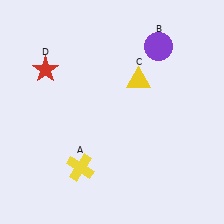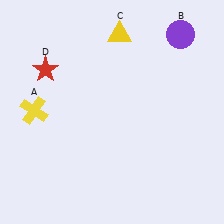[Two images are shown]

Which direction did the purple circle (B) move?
The purple circle (B) moved right.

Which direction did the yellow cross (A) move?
The yellow cross (A) moved up.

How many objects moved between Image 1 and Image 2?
3 objects moved between the two images.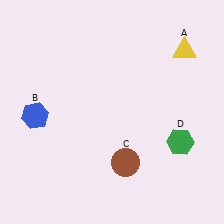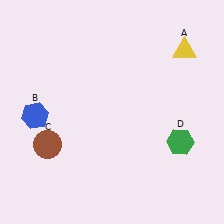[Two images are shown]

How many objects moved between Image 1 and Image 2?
1 object moved between the two images.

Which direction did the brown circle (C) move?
The brown circle (C) moved left.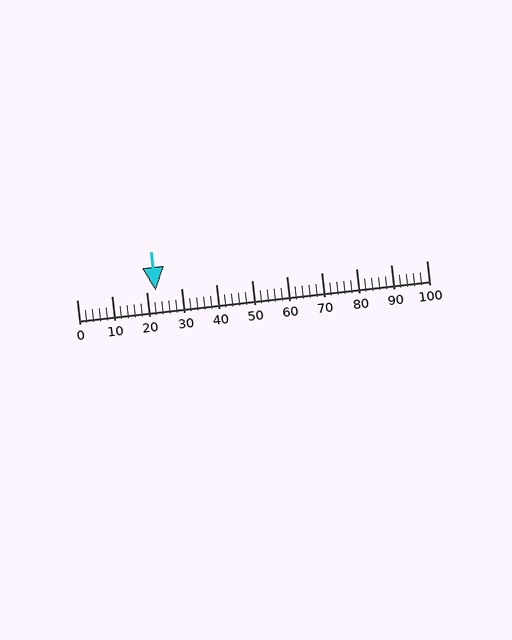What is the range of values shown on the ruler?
The ruler shows values from 0 to 100.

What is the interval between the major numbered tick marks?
The major tick marks are spaced 10 units apart.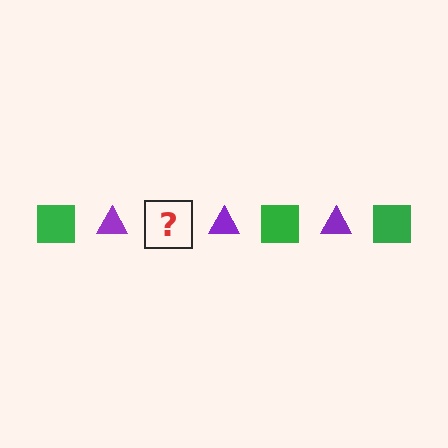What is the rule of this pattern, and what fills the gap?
The rule is that the pattern alternates between green square and purple triangle. The gap should be filled with a green square.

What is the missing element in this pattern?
The missing element is a green square.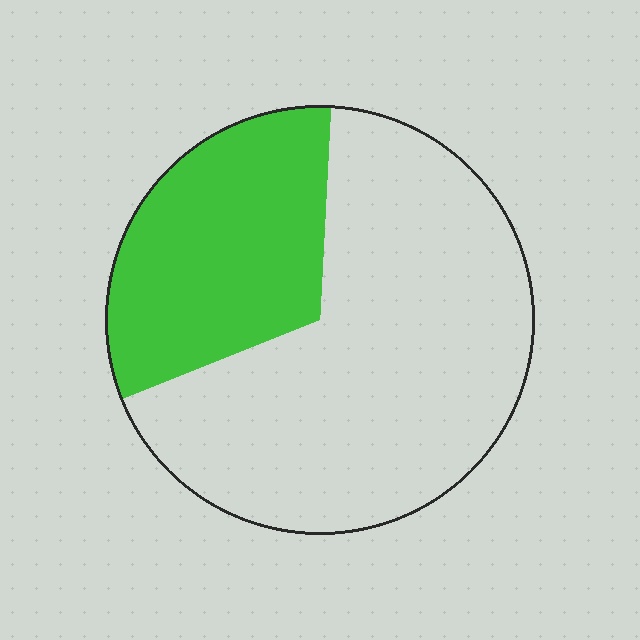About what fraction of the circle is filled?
About one third (1/3).